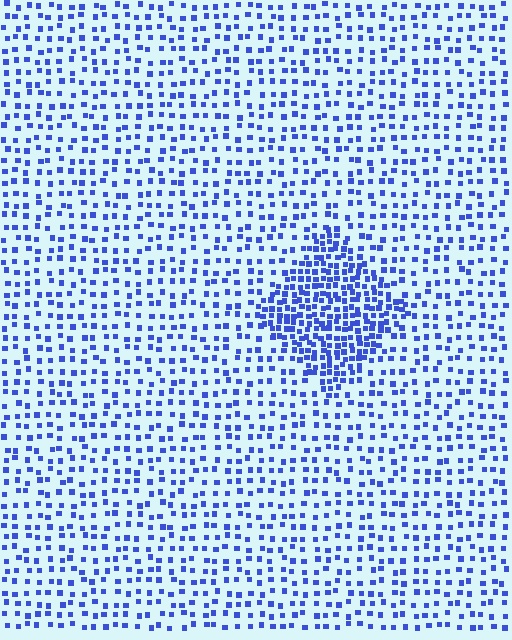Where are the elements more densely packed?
The elements are more densely packed inside the diamond boundary.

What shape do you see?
I see a diamond.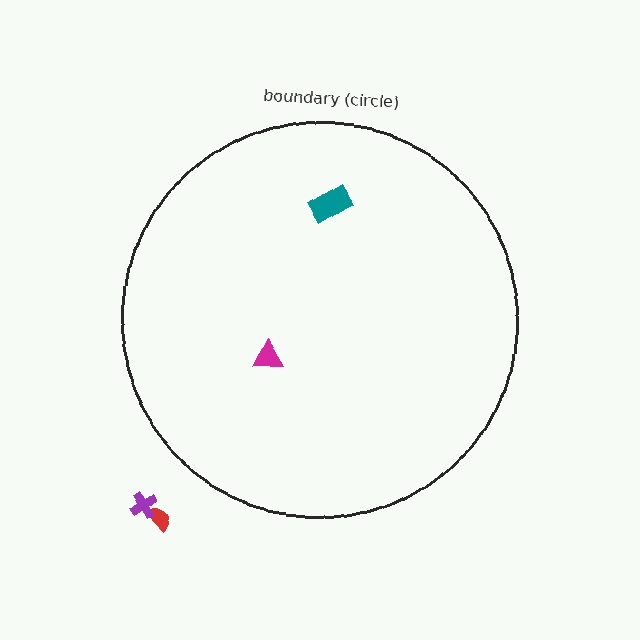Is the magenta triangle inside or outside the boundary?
Inside.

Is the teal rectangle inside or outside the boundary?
Inside.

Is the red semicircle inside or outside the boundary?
Outside.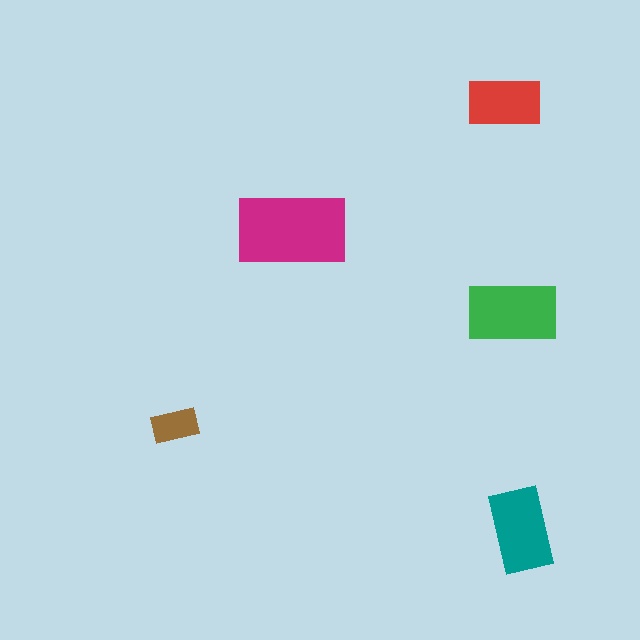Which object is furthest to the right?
The teal rectangle is rightmost.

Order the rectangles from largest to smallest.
the magenta one, the green one, the teal one, the red one, the brown one.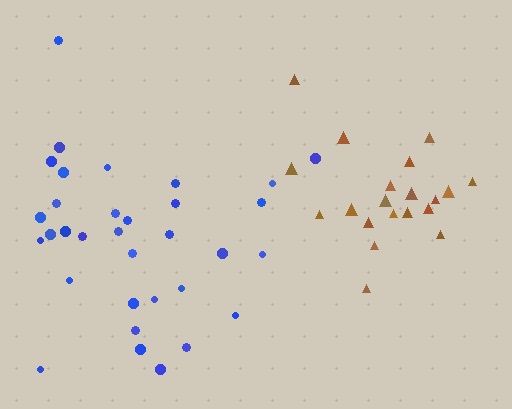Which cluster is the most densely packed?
Blue.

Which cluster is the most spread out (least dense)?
Brown.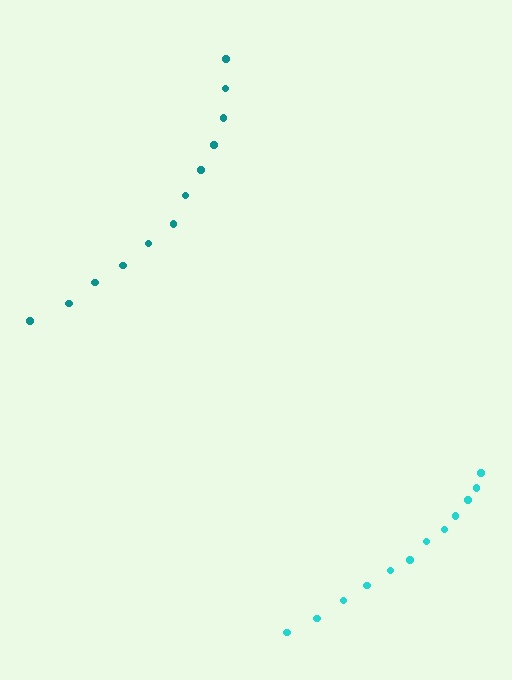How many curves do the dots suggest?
There are 2 distinct paths.